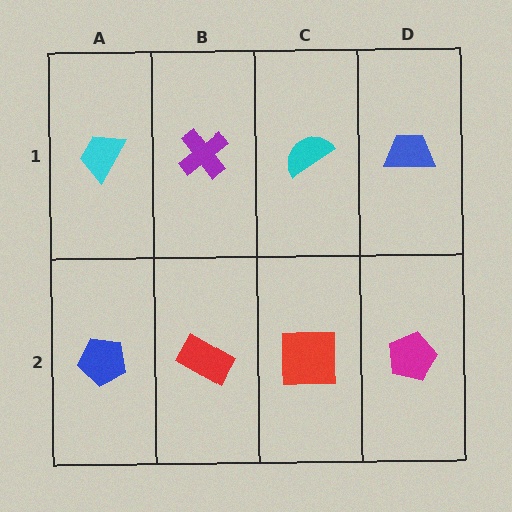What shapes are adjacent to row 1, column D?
A magenta pentagon (row 2, column D), a cyan semicircle (row 1, column C).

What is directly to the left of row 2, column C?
A red rectangle.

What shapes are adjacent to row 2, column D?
A blue trapezoid (row 1, column D), a red square (row 2, column C).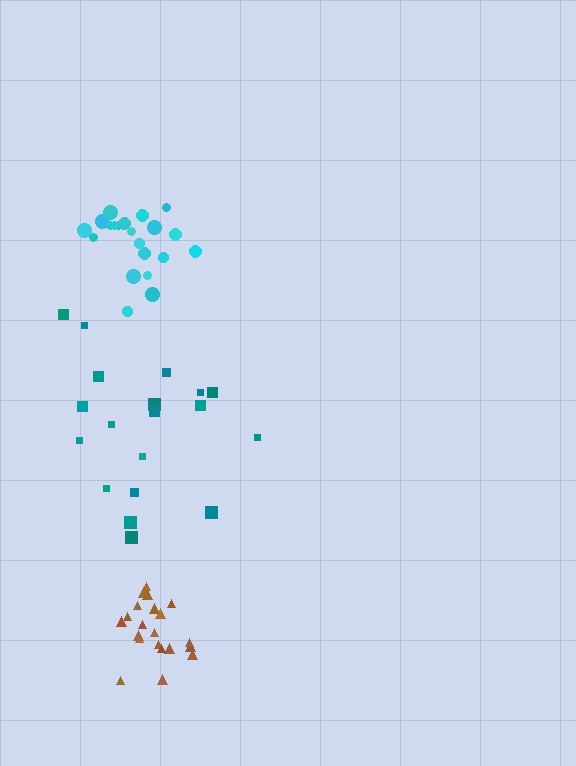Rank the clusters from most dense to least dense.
brown, cyan, teal.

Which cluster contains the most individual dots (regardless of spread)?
Brown (21).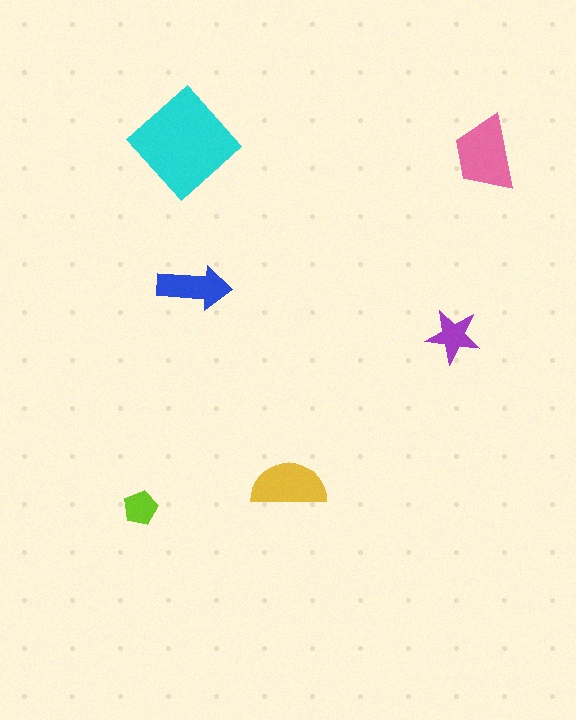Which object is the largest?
The cyan diamond.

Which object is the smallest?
The lime pentagon.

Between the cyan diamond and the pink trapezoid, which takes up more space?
The cyan diamond.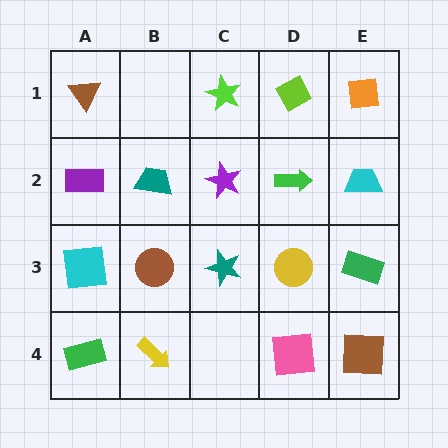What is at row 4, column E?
A brown square.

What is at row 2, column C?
A purple star.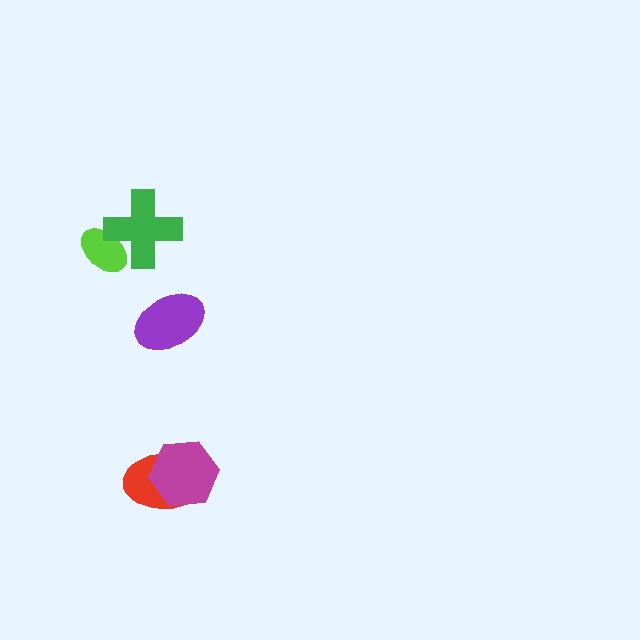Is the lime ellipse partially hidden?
Yes, it is partially covered by another shape.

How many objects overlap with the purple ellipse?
0 objects overlap with the purple ellipse.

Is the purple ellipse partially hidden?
No, no other shape covers it.